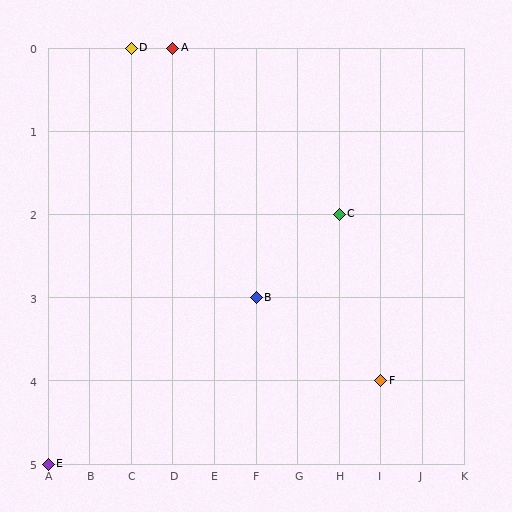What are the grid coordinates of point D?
Point D is at grid coordinates (C, 0).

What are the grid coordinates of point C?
Point C is at grid coordinates (H, 2).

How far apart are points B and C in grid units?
Points B and C are 2 columns and 1 row apart (about 2.2 grid units diagonally).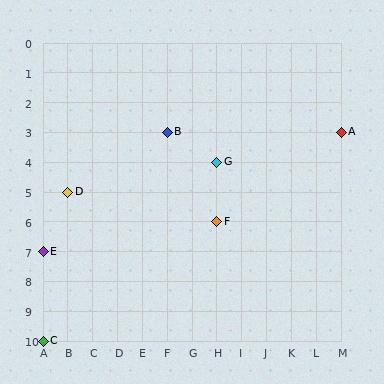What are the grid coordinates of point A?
Point A is at grid coordinates (M, 3).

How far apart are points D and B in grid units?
Points D and B are 4 columns and 2 rows apart (about 4.5 grid units diagonally).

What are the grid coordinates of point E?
Point E is at grid coordinates (A, 7).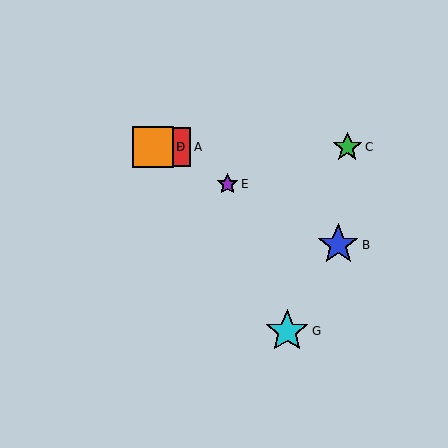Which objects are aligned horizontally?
Objects A, C, D, F are aligned horizontally.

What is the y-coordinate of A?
Object A is at y≈147.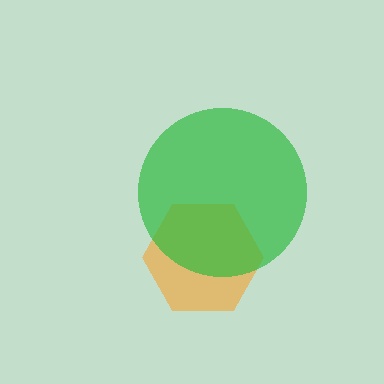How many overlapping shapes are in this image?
There are 2 overlapping shapes in the image.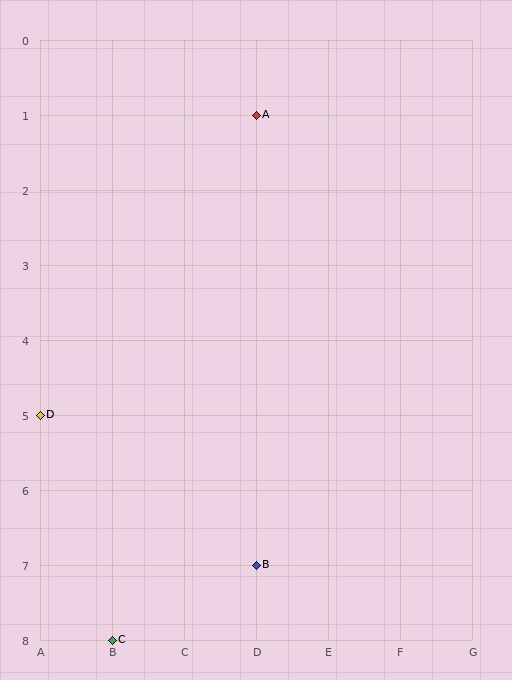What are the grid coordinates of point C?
Point C is at grid coordinates (B, 8).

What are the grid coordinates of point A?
Point A is at grid coordinates (D, 1).